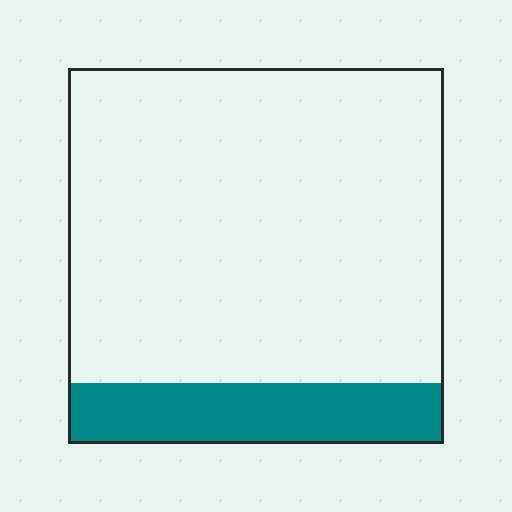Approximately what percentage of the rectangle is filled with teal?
Approximately 15%.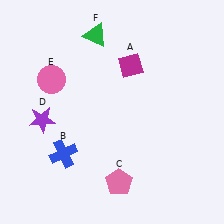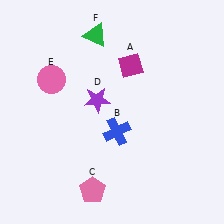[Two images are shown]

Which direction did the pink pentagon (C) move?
The pink pentagon (C) moved left.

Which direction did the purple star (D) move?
The purple star (D) moved right.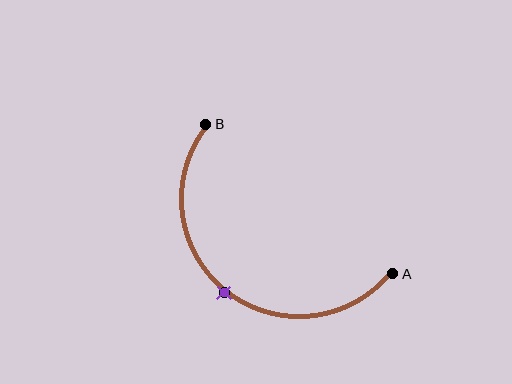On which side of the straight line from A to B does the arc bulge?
The arc bulges below and to the left of the straight line connecting A and B.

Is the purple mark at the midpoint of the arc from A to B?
Yes. The purple mark lies on the arc at equal arc-length from both A and B — it is the arc midpoint.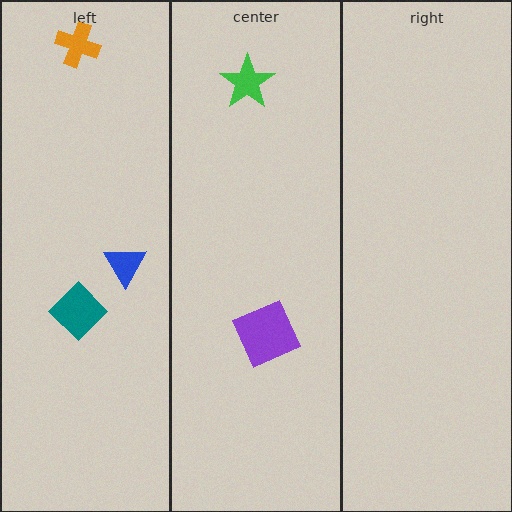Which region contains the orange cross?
The left region.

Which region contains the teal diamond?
The left region.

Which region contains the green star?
The center region.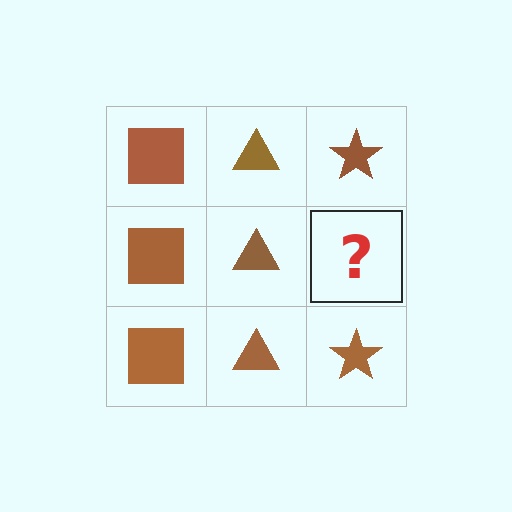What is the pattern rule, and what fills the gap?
The rule is that each column has a consistent shape. The gap should be filled with a brown star.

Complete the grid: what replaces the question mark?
The question mark should be replaced with a brown star.